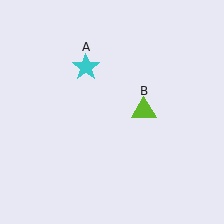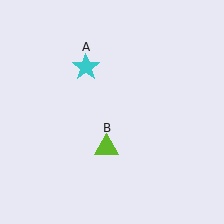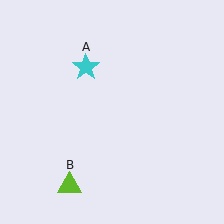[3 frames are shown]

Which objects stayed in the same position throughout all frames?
Cyan star (object A) remained stationary.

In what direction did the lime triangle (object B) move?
The lime triangle (object B) moved down and to the left.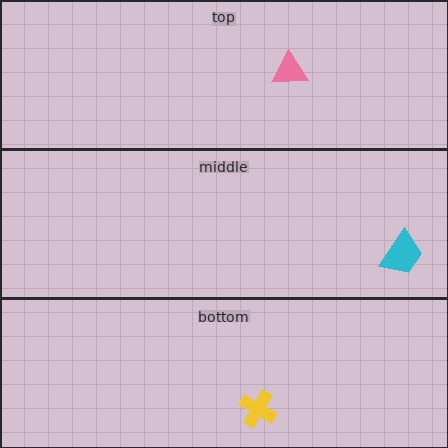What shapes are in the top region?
The pink triangle.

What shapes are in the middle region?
The cyan trapezoid.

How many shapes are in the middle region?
1.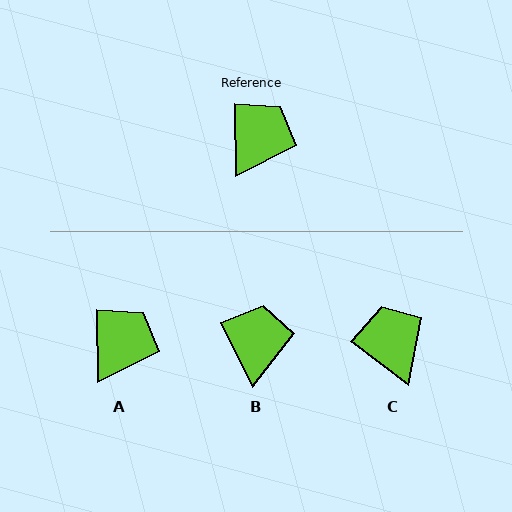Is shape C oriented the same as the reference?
No, it is off by about 52 degrees.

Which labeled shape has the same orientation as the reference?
A.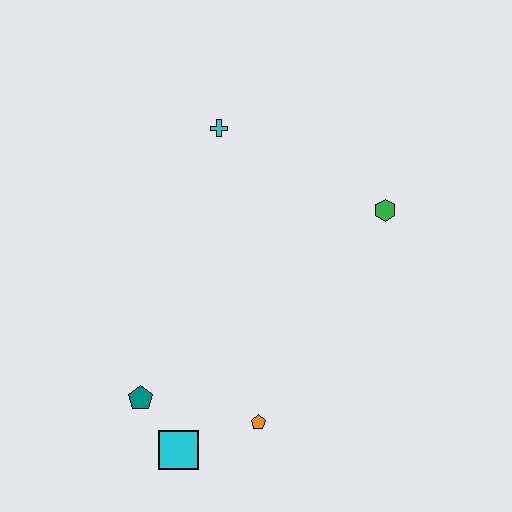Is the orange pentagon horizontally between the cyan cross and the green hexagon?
Yes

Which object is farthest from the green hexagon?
The cyan square is farthest from the green hexagon.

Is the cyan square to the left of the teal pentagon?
No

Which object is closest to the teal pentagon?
The cyan square is closest to the teal pentagon.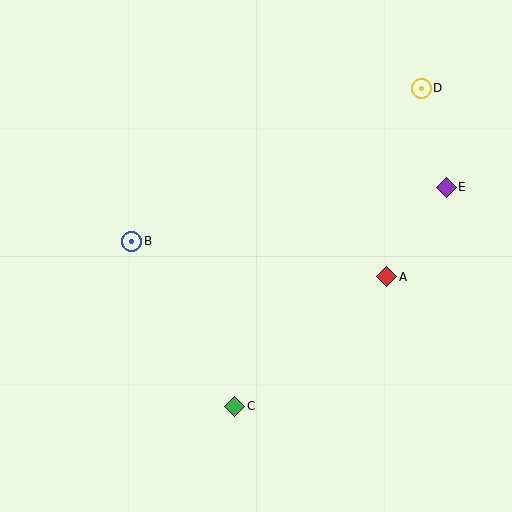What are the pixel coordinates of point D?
Point D is at (421, 88).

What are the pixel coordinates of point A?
Point A is at (387, 277).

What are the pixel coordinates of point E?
Point E is at (446, 187).